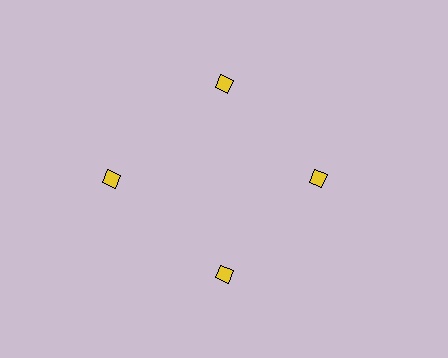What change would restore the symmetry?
The symmetry would be restored by moving it inward, back onto the ring so that all 4 diamonds sit at equal angles and equal distance from the center.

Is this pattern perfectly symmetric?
No. The 4 yellow diamonds are arranged in a ring, but one element near the 9 o'clock position is pushed outward from the center, breaking the 4-fold rotational symmetry.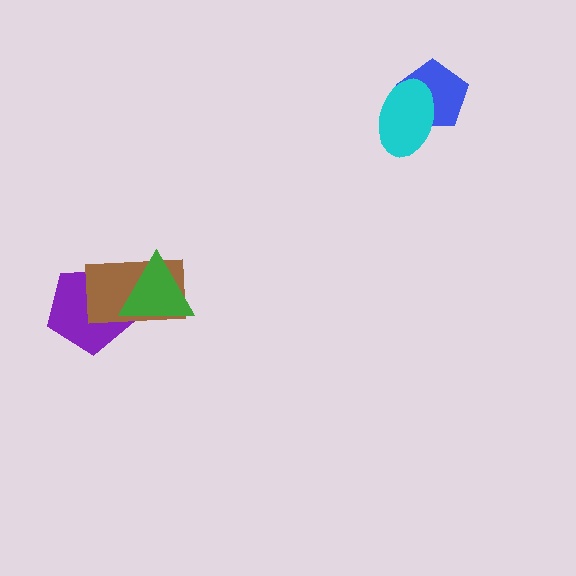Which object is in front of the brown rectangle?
The green triangle is in front of the brown rectangle.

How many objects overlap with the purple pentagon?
2 objects overlap with the purple pentagon.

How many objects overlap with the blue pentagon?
1 object overlaps with the blue pentagon.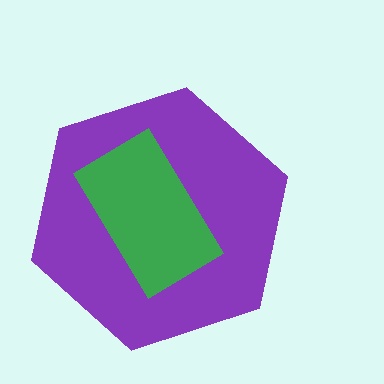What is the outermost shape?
The purple hexagon.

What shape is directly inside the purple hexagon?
The green rectangle.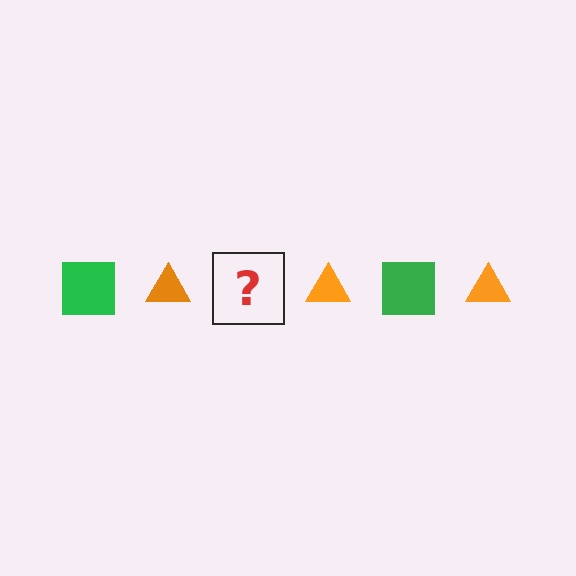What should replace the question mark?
The question mark should be replaced with a green square.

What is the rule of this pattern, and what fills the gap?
The rule is that the pattern alternates between green square and orange triangle. The gap should be filled with a green square.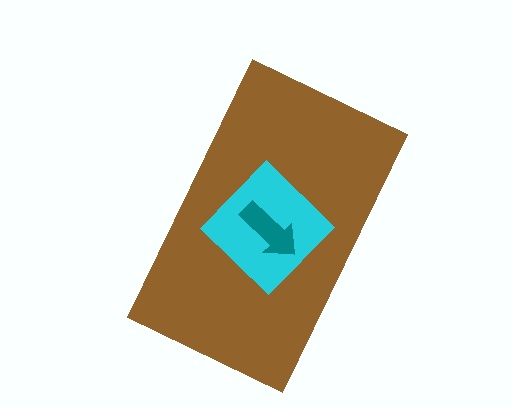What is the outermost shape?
The brown rectangle.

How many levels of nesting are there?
3.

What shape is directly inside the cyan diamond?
The teal arrow.